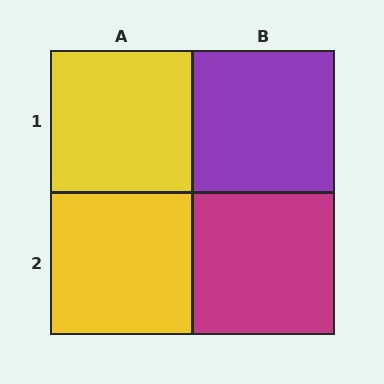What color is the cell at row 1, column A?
Yellow.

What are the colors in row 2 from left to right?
Yellow, magenta.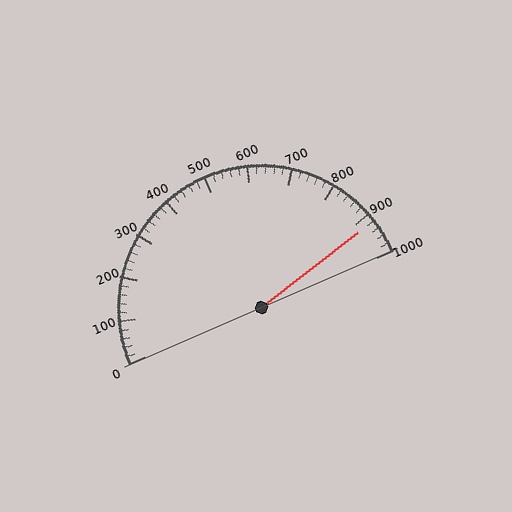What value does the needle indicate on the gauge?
The needle indicates approximately 920.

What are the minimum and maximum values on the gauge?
The gauge ranges from 0 to 1000.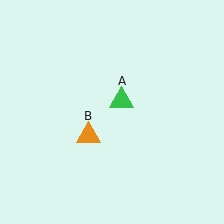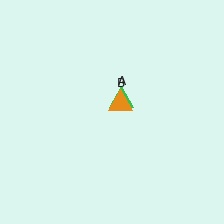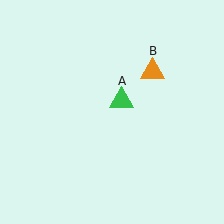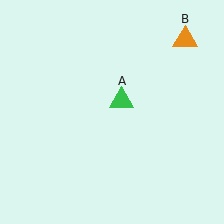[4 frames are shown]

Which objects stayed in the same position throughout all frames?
Green triangle (object A) remained stationary.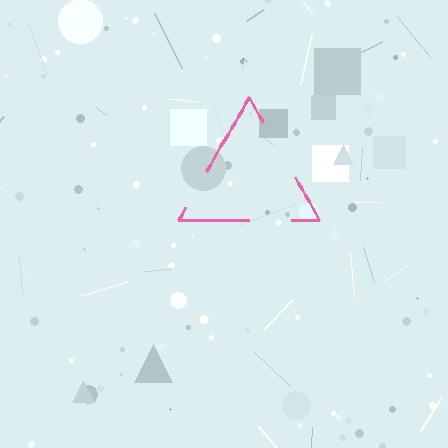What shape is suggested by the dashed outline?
The dashed outline suggests a triangle.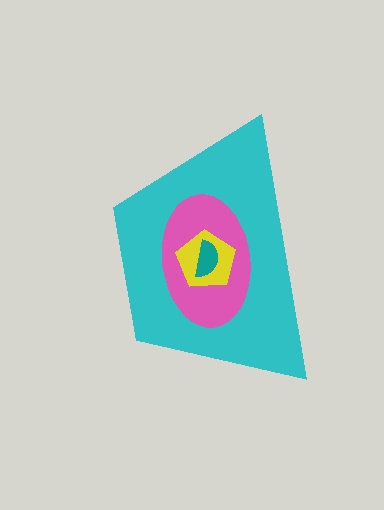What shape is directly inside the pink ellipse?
The yellow pentagon.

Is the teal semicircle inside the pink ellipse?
Yes.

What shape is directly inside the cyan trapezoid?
The pink ellipse.